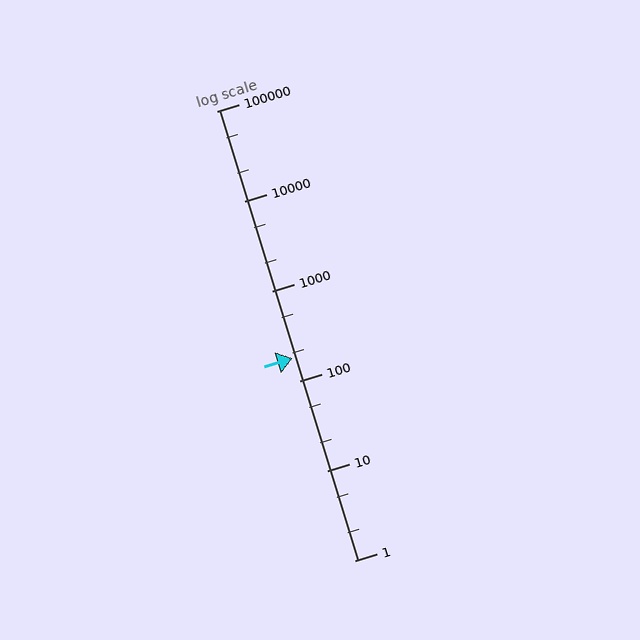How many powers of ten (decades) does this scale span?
The scale spans 5 decades, from 1 to 100000.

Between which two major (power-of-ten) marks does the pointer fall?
The pointer is between 100 and 1000.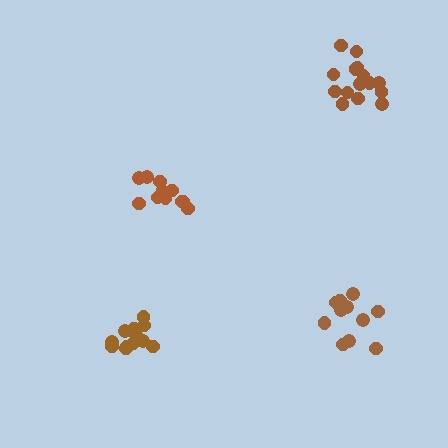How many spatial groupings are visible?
There are 4 spatial groupings.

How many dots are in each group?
Group 1: 16 dots, Group 2: 11 dots, Group 3: 11 dots, Group 4: 12 dots (50 total).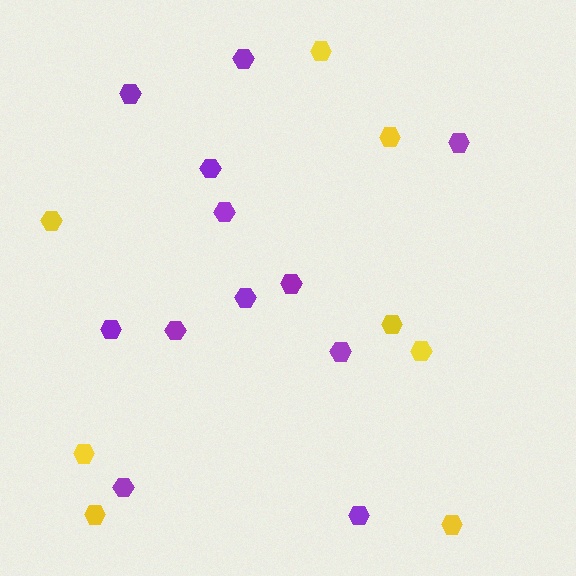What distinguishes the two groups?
There are 2 groups: one group of yellow hexagons (8) and one group of purple hexagons (12).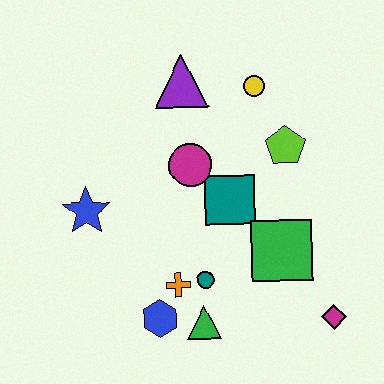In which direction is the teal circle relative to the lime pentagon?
The teal circle is below the lime pentagon.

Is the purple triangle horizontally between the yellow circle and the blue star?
Yes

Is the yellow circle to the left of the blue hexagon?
No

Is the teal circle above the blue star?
No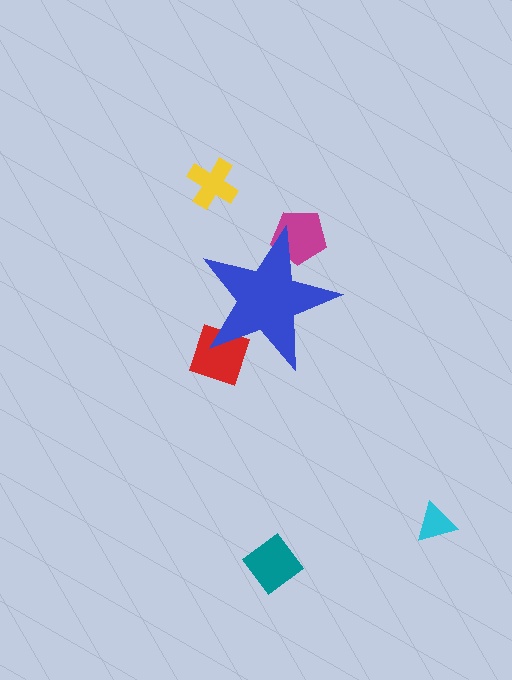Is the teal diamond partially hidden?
No, the teal diamond is fully visible.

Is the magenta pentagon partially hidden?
Yes, the magenta pentagon is partially hidden behind the blue star.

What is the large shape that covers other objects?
A blue star.